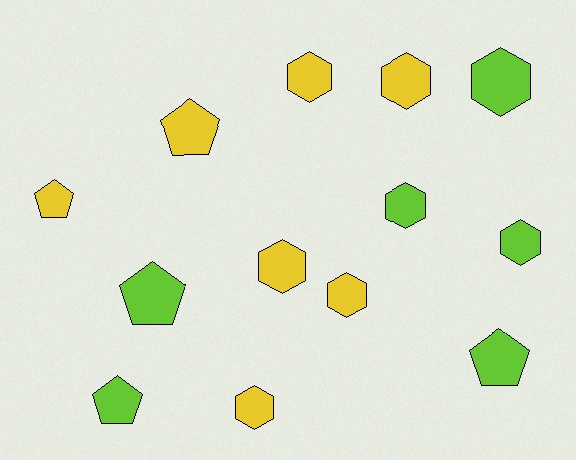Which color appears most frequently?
Yellow, with 7 objects.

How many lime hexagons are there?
There are 3 lime hexagons.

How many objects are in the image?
There are 13 objects.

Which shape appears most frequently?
Hexagon, with 8 objects.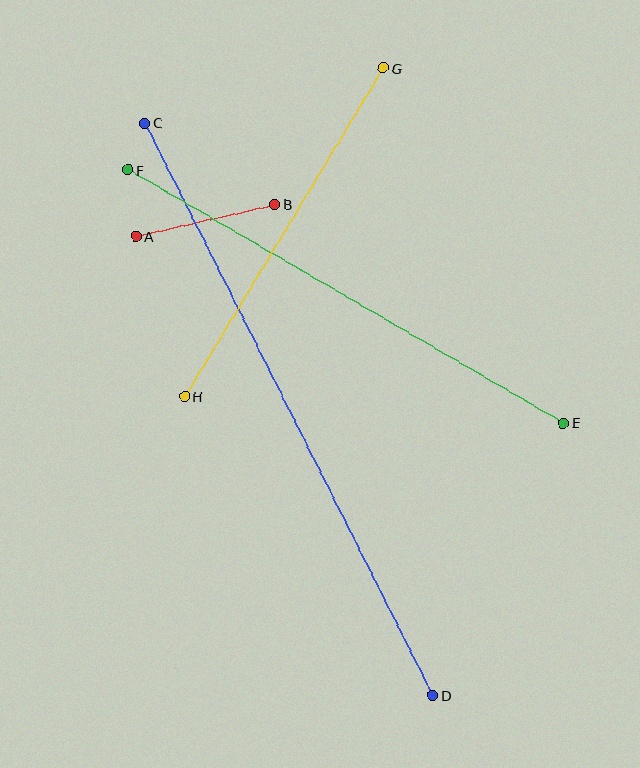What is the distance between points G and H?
The distance is approximately 384 pixels.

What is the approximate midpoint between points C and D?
The midpoint is at approximately (289, 409) pixels.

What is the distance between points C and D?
The distance is approximately 641 pixels.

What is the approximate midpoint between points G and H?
The midpoint is at approximately (284, 232) pixels.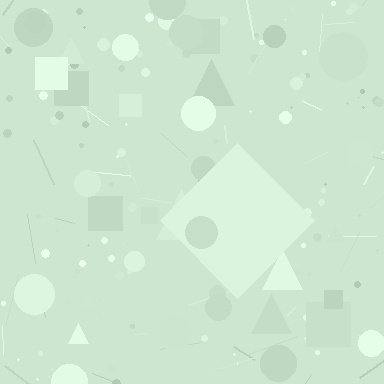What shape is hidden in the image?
A diamond is hidden in the image.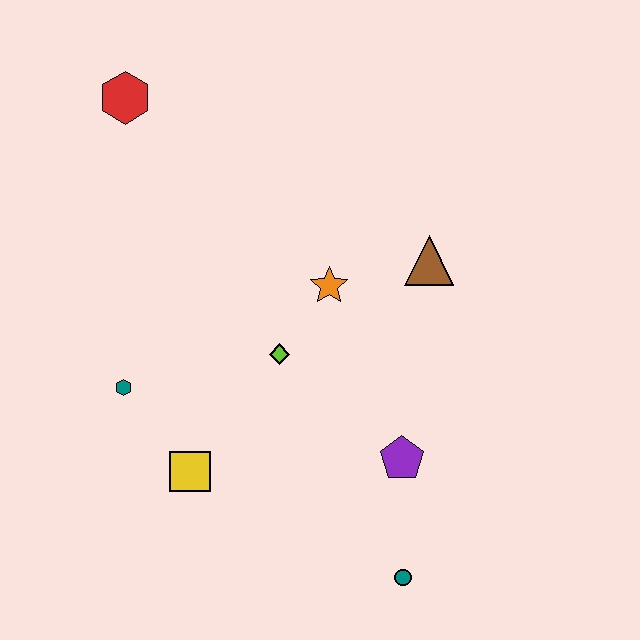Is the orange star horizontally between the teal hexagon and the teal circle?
Yes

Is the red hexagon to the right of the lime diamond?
No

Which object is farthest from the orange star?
The teal circle is farthest from the orange star.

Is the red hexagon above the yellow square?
Yes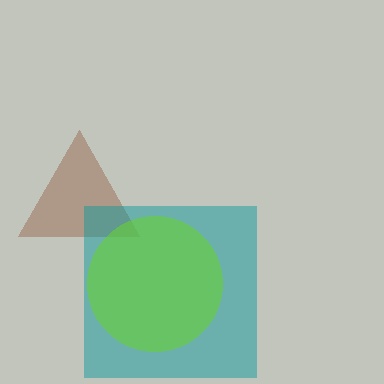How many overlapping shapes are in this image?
There are 3 overlapping shapes in the image.